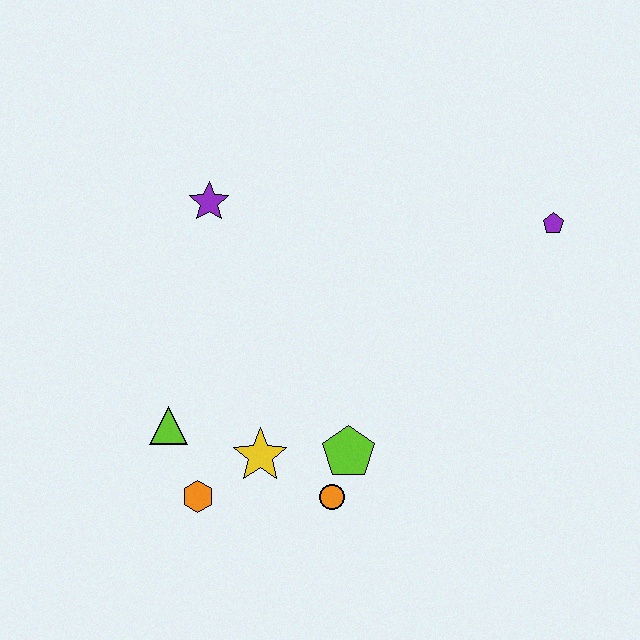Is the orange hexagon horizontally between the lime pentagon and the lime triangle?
Yes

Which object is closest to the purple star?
The lime triangle is closest to the purple star.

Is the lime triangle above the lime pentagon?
Yes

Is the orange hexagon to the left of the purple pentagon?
Yes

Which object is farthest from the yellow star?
The purple pentagon is farthest from the yellow star.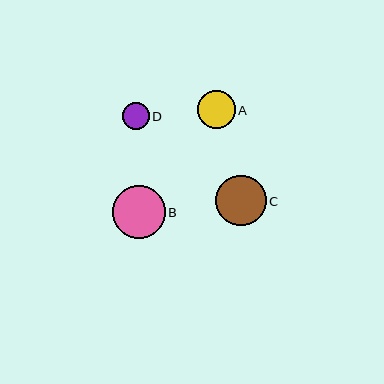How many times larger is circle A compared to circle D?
Circle A is approximately 1.4 times the size of circle D.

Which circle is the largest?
Circle B is the largest with a size of approximately 53 pixels.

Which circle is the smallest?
Circle D is the smallest with a size of approximately 27 pixels.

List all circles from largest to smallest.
From largest to smallest: B, C, A, D.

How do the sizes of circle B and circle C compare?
Circle B and circle C are approximately the same size.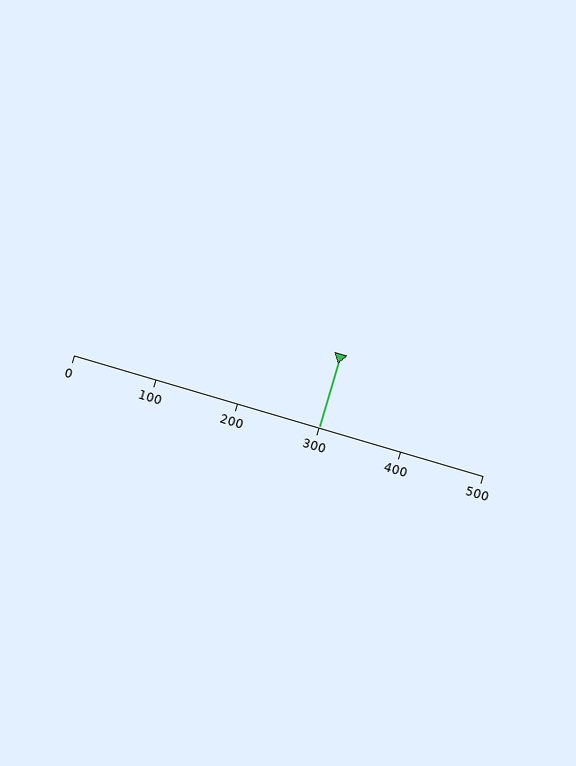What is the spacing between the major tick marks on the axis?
The major ticks are spaced 100 apart.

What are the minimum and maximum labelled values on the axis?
The axis runs from 0 to 500.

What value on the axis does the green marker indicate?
The marker indicates approximately 300.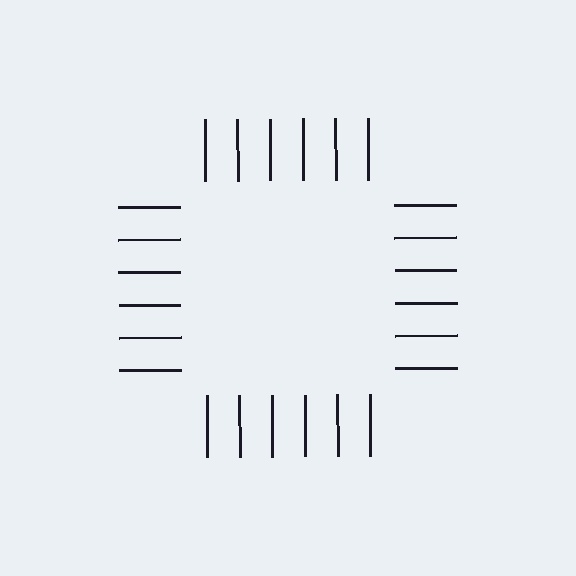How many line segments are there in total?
24 — 6 along each of the 4 edges.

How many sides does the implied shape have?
4 sides — the line-ends trace a square.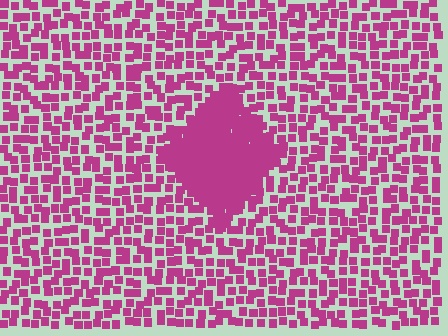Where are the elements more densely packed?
The elements are more densely packed inside the diamond boundary.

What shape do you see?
I see a diamond.